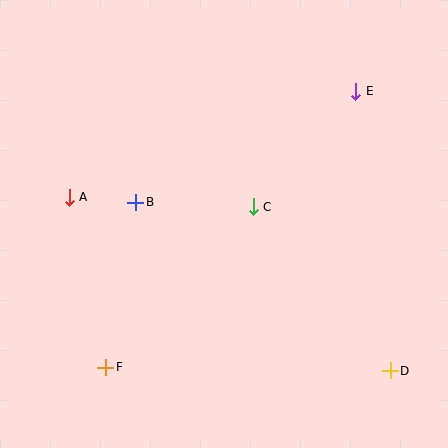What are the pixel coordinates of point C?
Point C is at (253, 207).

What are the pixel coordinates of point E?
Point E is at (356, 91).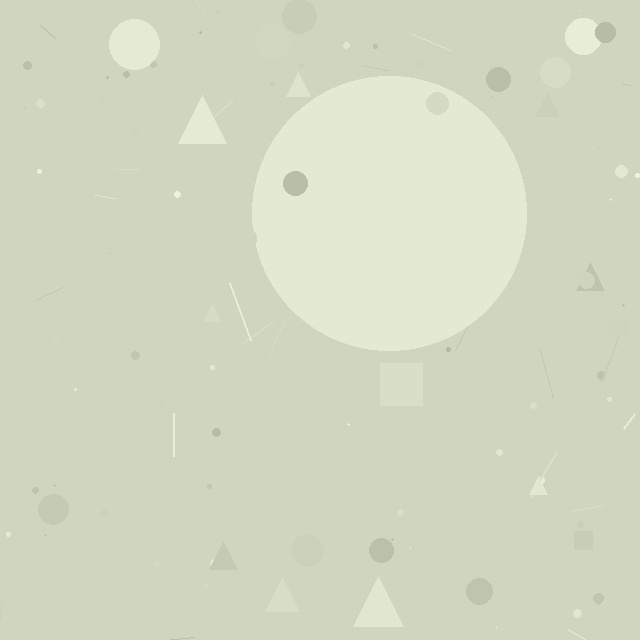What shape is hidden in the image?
A circle is hidden in the image.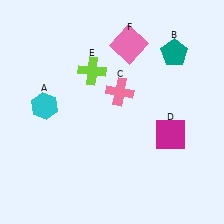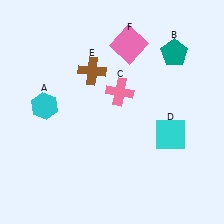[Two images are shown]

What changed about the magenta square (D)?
In Image 1, D is magenta. In Image 2, it changed to cyan.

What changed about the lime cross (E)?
In Image 1, E is lime. In Image 2, it changed to brown.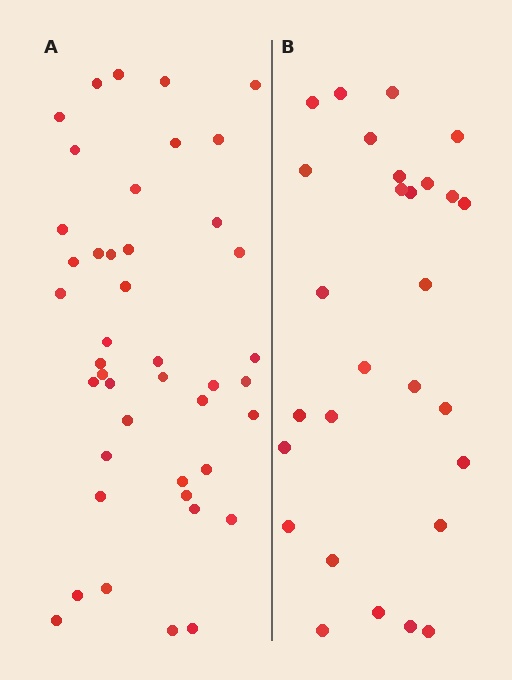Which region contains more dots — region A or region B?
Region A (the left region) has more dots.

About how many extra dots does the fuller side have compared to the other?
Region A has approximately 15 more dots than region B.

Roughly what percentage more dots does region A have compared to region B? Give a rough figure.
About 55% more.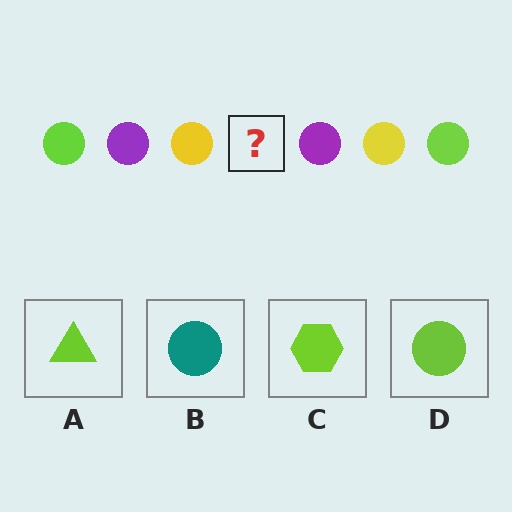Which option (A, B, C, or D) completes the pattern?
D.